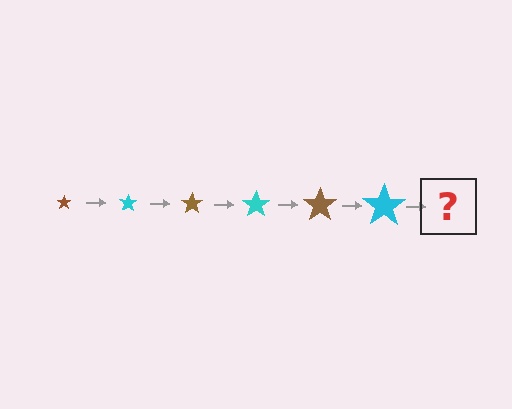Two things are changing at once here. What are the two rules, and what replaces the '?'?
The two rules are that the star grows larger each step and the color cycles through brown and cyan. The '?' should be a brown star, larger than the previous one.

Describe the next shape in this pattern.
It should be a brown star, larger than the previous one.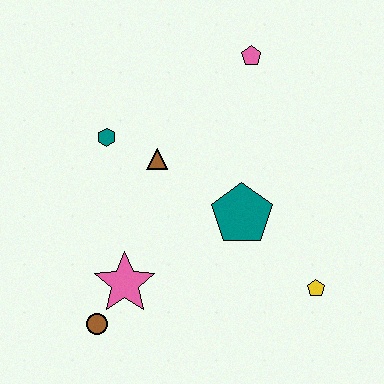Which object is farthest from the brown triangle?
The yellow pentagon is farthest from the brown triangle.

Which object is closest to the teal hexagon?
The brown triangle is closest to the teal hexagon.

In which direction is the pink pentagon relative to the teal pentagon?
The pink pentagon is above the teal pentagon.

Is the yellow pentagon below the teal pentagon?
Yes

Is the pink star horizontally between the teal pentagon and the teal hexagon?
Yes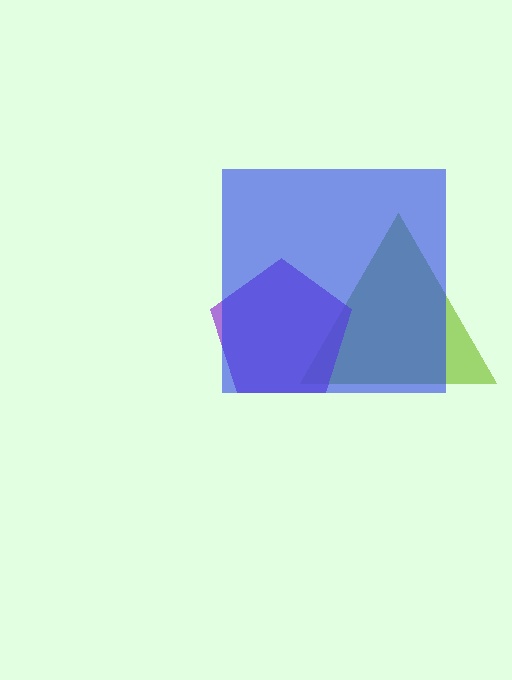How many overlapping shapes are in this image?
There are 3 overlapping shapes in the image.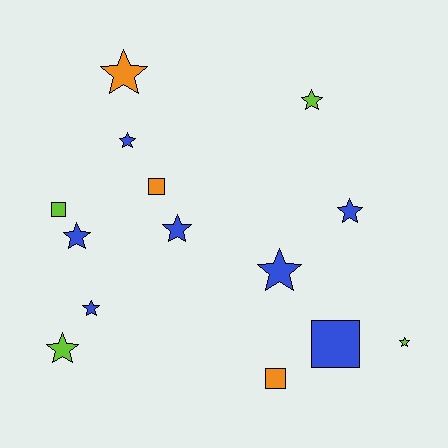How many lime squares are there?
There is 1 lime square.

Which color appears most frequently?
Blue, with 7 objects.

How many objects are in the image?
There are 14 objects.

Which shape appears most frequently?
Star, with 10 objects.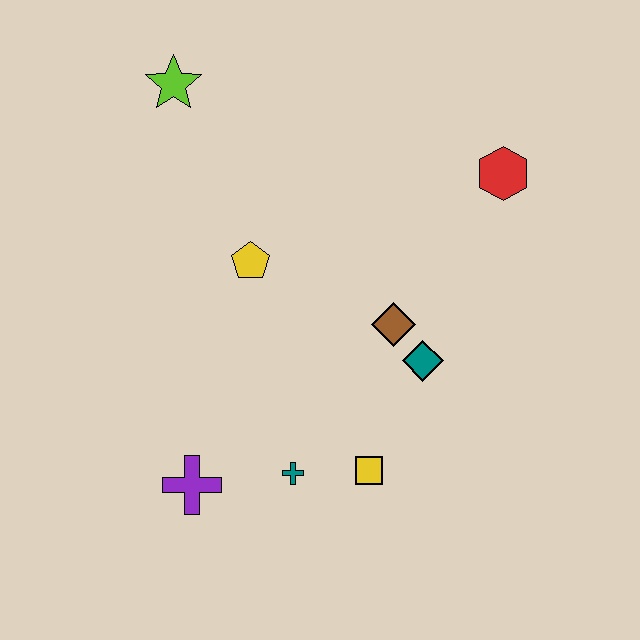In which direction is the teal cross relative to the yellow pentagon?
The teal cross is below the yellow pentagon.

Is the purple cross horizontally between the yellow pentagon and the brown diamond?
No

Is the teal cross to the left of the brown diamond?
Yes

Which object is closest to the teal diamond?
The brown diamond is closest to the teal diamond.